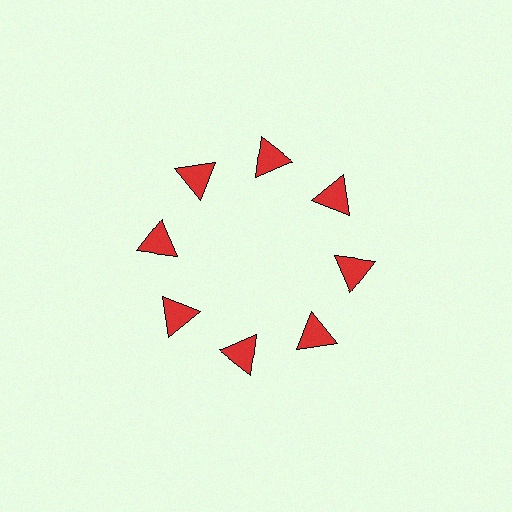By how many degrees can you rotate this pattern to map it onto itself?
The pattern maps onto itself every 45 degrees of rotation.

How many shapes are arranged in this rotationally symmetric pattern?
There are 8 shapes, arranged in 8 groups of 1.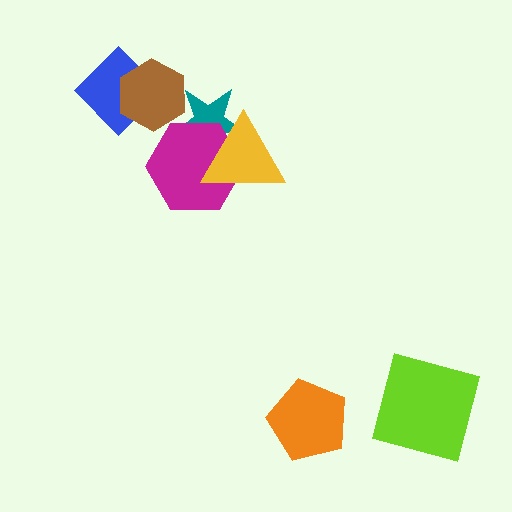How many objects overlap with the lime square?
0 objects overlap with the lime square.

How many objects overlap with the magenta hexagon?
2 objects overlap with the magenta hexagon.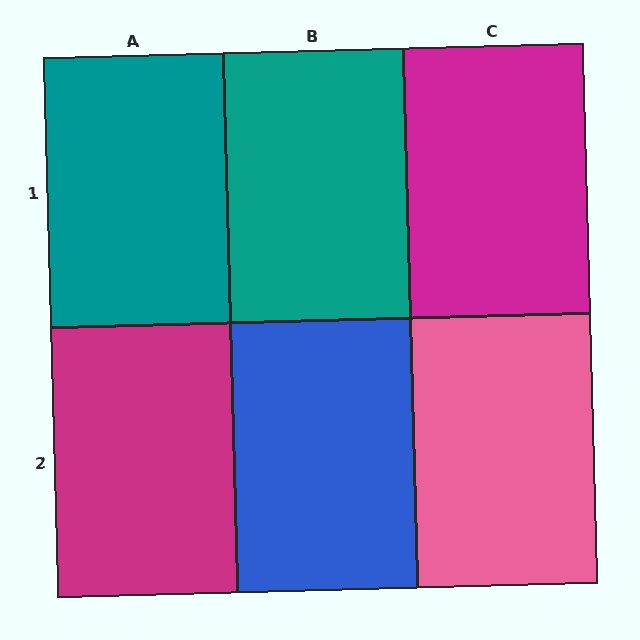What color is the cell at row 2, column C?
Pink.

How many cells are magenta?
2 cells are magenta.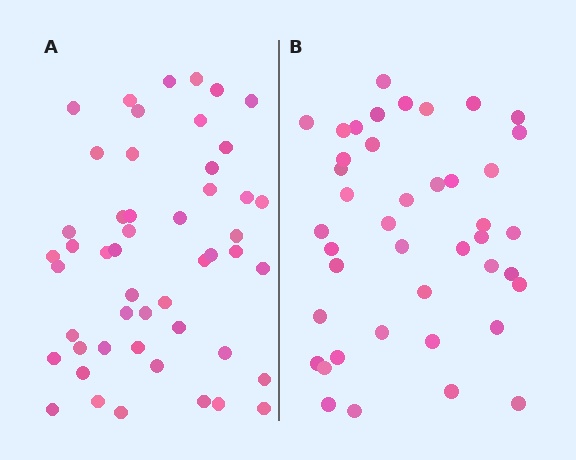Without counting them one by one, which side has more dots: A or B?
Region A (the left region) has more dots.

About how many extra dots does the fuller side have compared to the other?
Region A has roughly 8 or so more dots than region B.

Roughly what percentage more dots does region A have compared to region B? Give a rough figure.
About 20% more.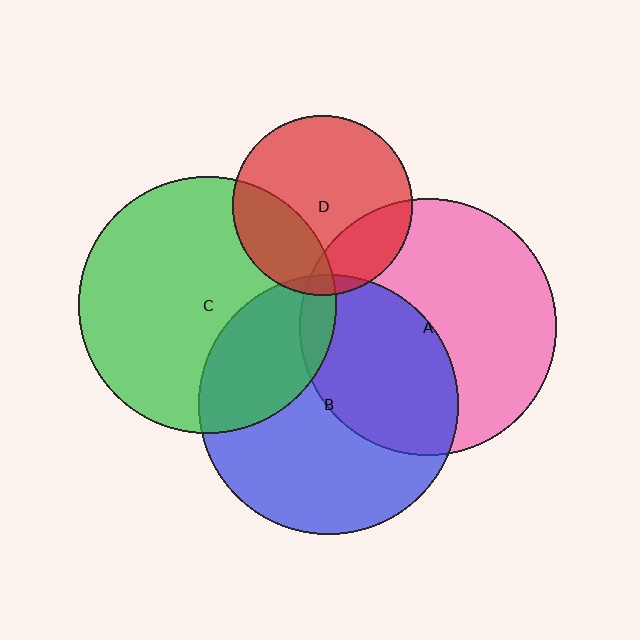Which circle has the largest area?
Circle B (blue).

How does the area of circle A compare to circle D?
Approximately 2.0 times.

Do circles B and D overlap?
Yes.